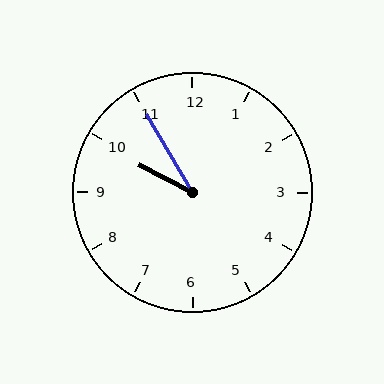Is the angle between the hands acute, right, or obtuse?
It is acute.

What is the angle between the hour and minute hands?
Approximately 32 degrees.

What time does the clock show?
9:55.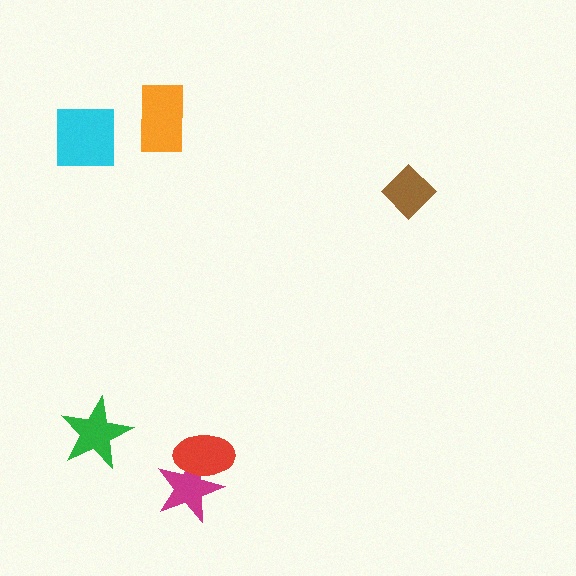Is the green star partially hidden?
No, no other shape covers it.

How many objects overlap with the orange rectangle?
0 objects overlap with the orange rectangle.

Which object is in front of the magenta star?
The red ellipse is in front of the magenta star.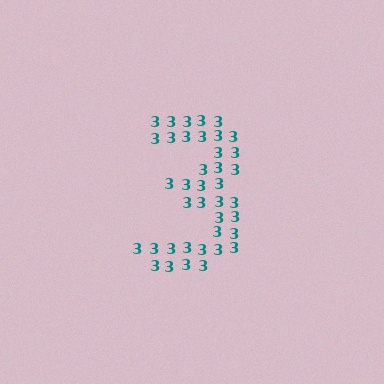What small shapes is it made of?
It is made of small digit 3's.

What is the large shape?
The large shape is the digit 3.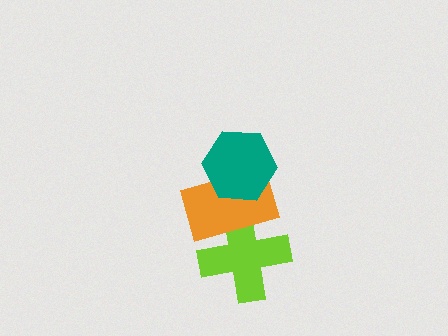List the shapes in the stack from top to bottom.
From top to bottom: the teal hexagon, the orange rectangle, the lime cross.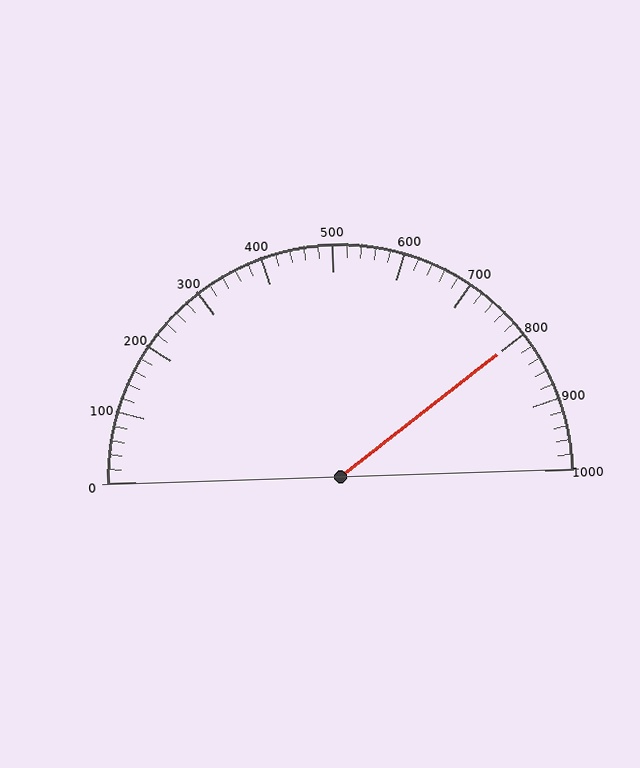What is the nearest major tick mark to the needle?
The nearest major tick mark is 800.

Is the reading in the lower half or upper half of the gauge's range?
The reading is in the upper half of the range (0 to 1000).